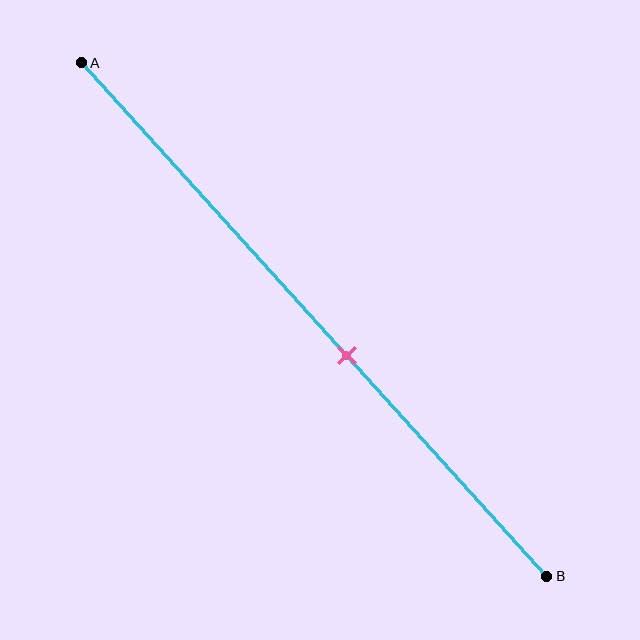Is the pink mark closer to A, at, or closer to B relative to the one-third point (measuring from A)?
The pink mark is closer to point B than the one-third point of segment AB.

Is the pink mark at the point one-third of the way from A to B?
No, the mark is at about 55% from A, not at the 33% one-third point.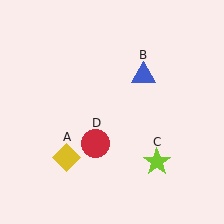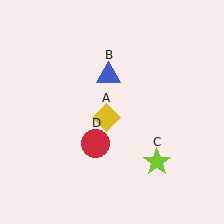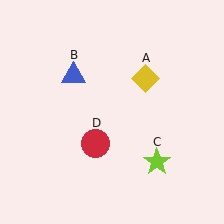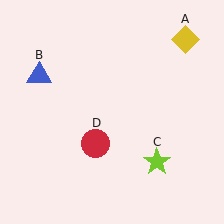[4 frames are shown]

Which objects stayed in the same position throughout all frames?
Lime star (object C) and red circle (object D) remained stationary.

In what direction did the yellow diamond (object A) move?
The yellow diamond (object A) moved up and to the right.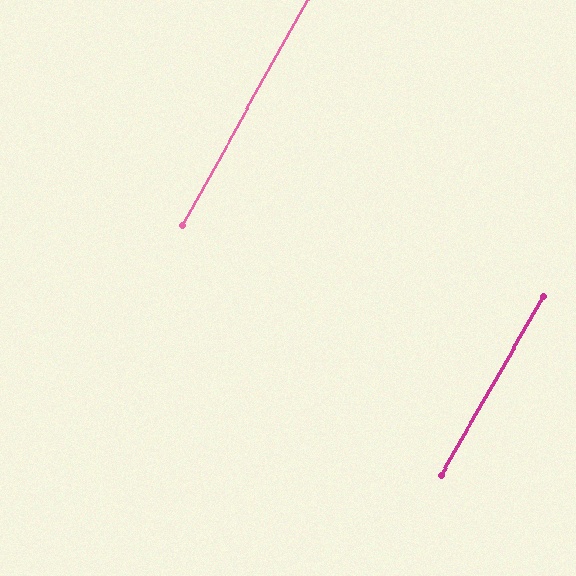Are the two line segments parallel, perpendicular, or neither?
Parallel — their directions differ by only 1.1°.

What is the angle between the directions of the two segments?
Approximately 1 degree.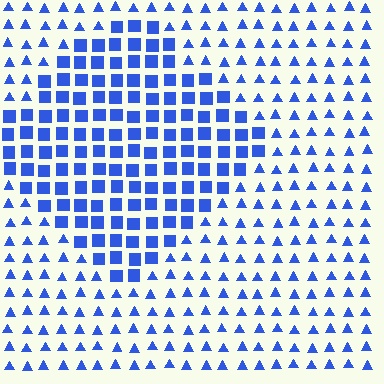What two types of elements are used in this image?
The image uses squares inside the diamond region and triangles outside it.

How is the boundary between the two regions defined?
The boundary is defined by a change in element shape: squares inside vs. triangles outside. All elements share the same color and spacing.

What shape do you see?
I see a diamond.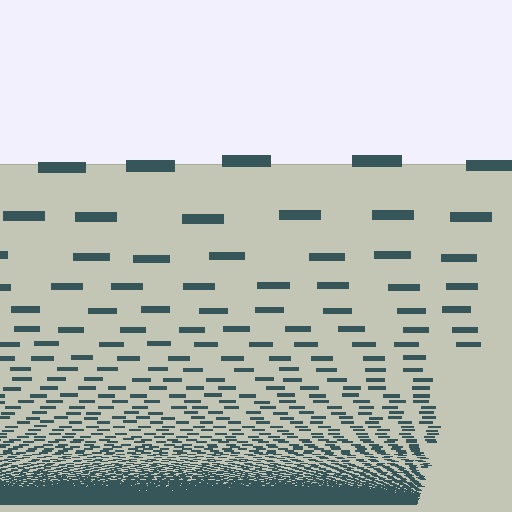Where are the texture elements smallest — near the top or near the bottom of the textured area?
Near the bottom.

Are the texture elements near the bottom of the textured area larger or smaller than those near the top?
Smaller. The gradient is inverted — elements near the bottom are smaller and denser.